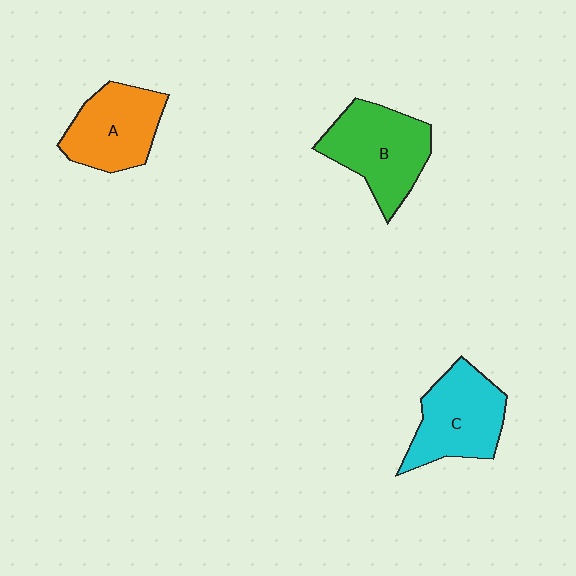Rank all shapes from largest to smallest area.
From largest to smallest: B (green), C (cyan), A (orange).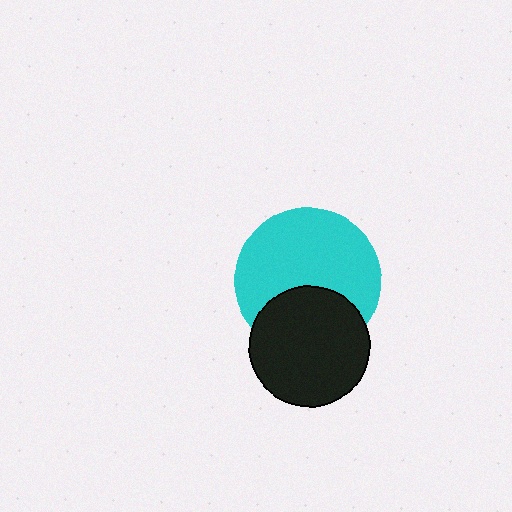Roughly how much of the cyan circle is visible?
Most of it is visible (roughly 66%).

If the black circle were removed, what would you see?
You would see the complete cyan circle.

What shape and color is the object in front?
The object in front is a black circle.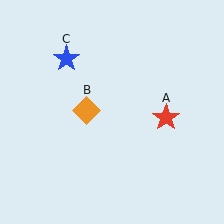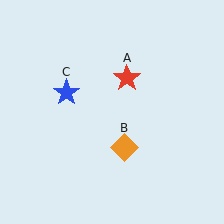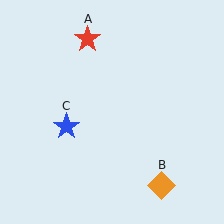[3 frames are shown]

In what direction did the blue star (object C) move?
The blue star (object C) moved down.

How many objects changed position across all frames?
3 objects changed position: red star (object A), orange diamond (object B), blue star (object C).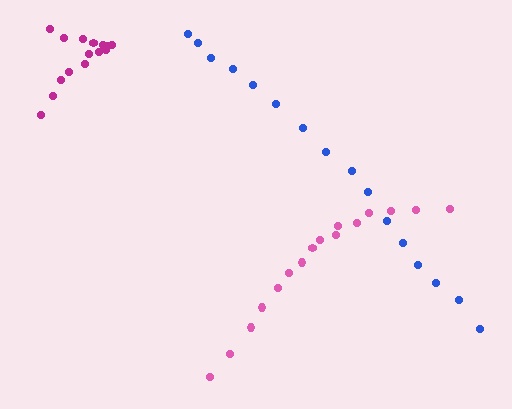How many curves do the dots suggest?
There are 3 distinct paths.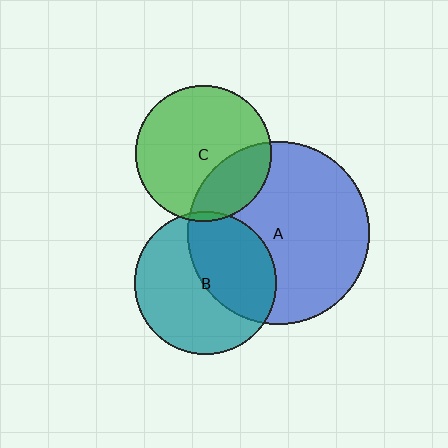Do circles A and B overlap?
Yes.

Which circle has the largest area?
Circle A (blue).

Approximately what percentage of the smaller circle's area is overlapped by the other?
Approximately 45%.